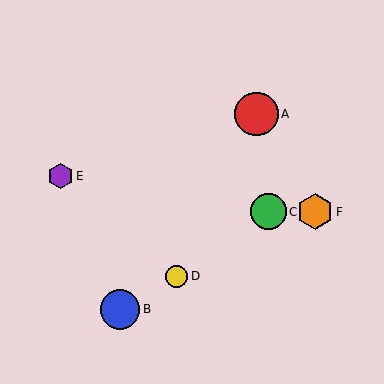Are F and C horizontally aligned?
Yes, both are at y≈212.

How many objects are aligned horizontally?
2 objects (C, F) are aligned horizontally.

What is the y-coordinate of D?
Object D is at y≈276.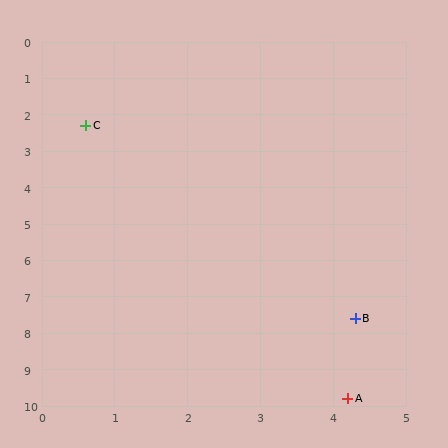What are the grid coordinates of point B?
Point B is at approximately (4.3, 7.6).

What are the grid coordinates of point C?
Point C is at approximately (0.6, 2.3).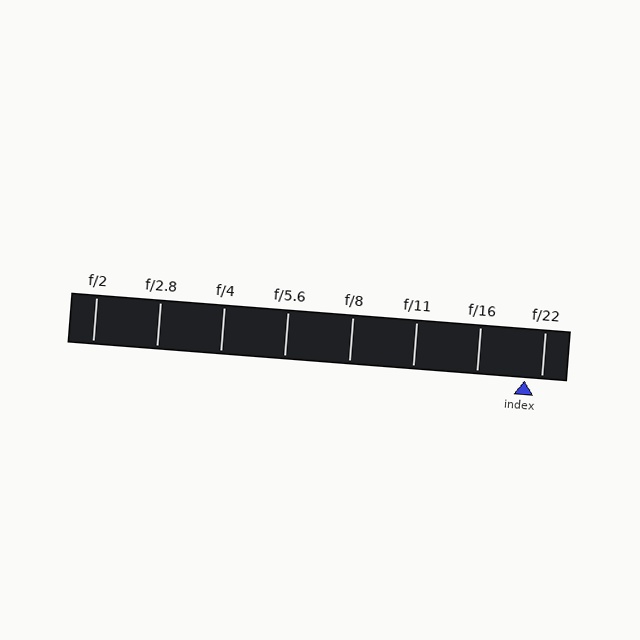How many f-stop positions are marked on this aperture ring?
There are 8 f-stop positions marked.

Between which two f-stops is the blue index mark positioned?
The index mark is between f/16 and f/22.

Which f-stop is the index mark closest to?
The index mark is closest to f/22.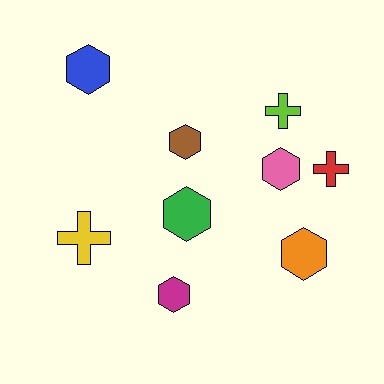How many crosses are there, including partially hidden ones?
There are 3 crosses.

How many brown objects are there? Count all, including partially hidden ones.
There is 1 brown object.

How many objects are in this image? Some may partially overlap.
There are 9 objects.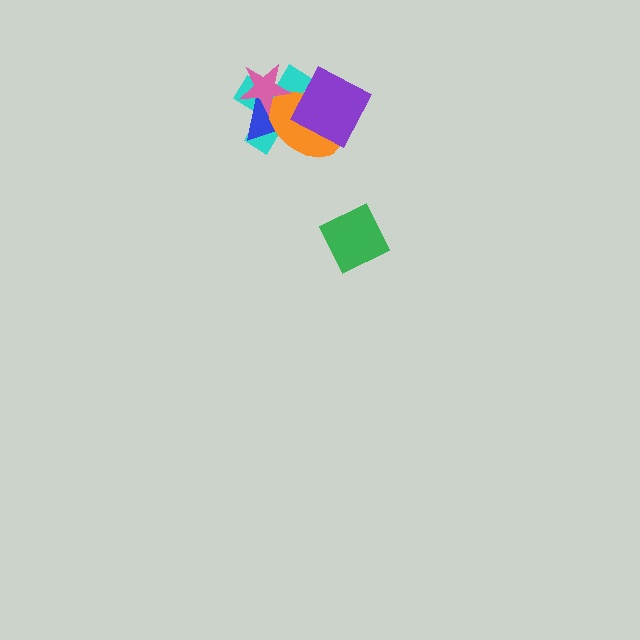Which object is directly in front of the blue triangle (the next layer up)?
The orange ellipse is directly in front of the blue triangle.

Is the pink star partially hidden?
No, no other shape covers it.